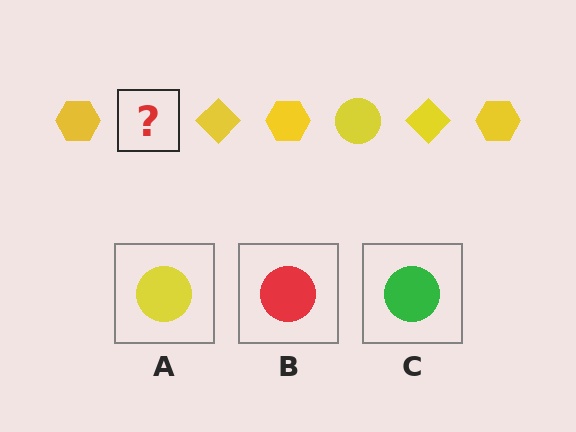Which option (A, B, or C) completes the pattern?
A.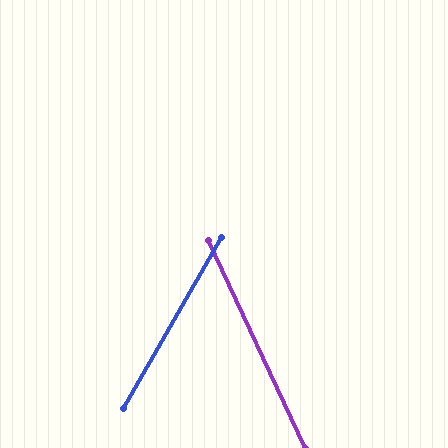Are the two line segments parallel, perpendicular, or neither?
Neither parallel nor perpendicular — they differ by about 55°.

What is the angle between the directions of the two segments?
Approximately 55 degrees.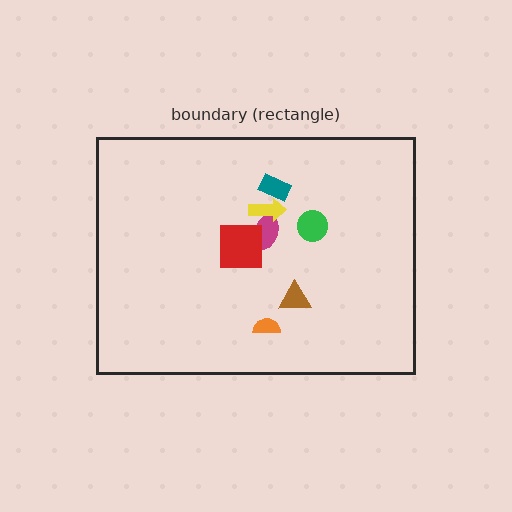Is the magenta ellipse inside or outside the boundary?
Inside.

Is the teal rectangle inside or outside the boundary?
Inside.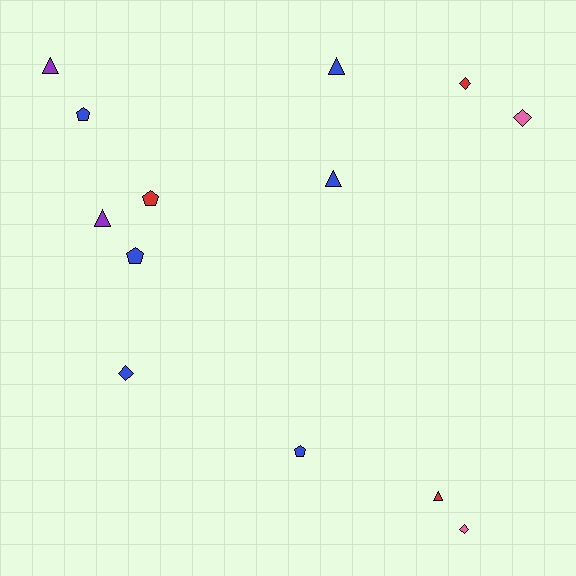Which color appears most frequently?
Blue, with 6 objects.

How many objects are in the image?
There are 13 objects.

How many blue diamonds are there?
There is 1 blue diamond.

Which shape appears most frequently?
Triangle, with 5 objects.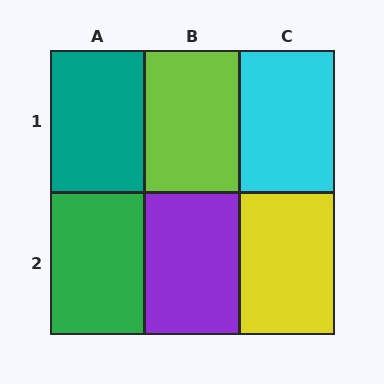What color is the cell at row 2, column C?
Yellow.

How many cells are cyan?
1 cell is cyan.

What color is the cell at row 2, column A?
Green.